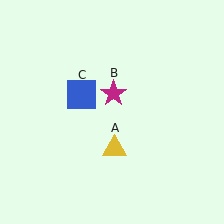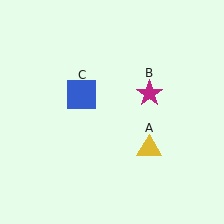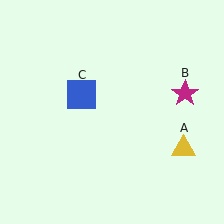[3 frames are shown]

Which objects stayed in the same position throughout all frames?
Blue square (object C) remained stationary.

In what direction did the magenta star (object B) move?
The magenta star (object B) moved right.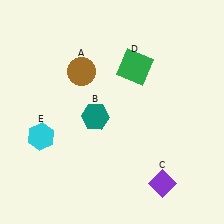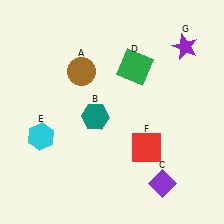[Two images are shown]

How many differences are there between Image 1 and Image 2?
There are 2 differences between the two images.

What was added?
A red square (F), a purple star (G) were added in Image 2.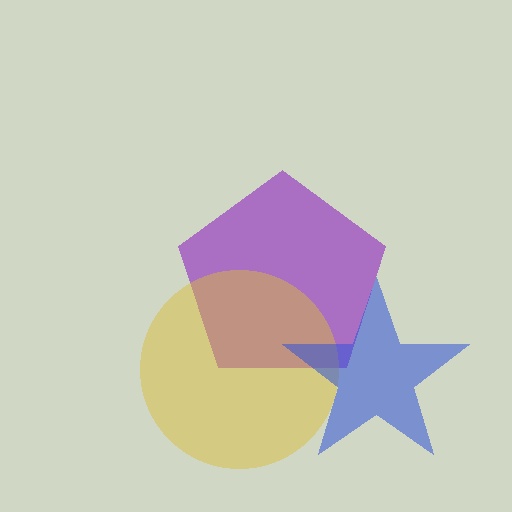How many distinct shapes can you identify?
There are 3 distinct shapes: a purple pentagon, a yellow circle, a blue star.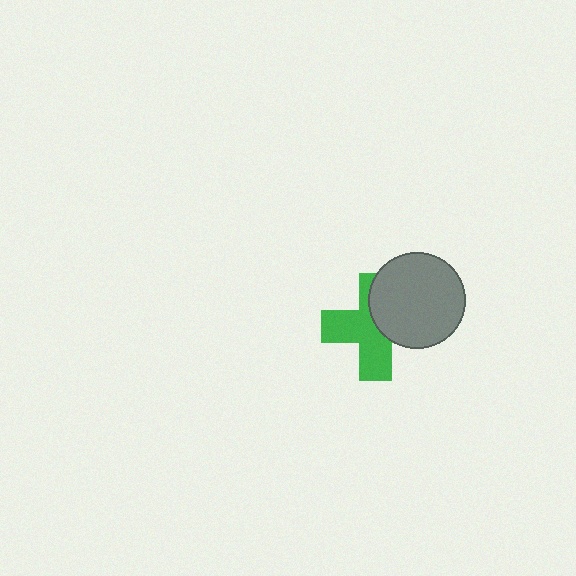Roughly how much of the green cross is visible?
About half of it is visible (roughly 58%).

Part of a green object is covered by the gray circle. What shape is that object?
It is a cross.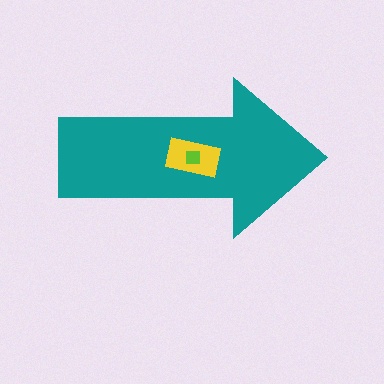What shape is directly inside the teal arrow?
The yellow rectangle.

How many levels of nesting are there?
3.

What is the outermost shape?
The teal arrow.